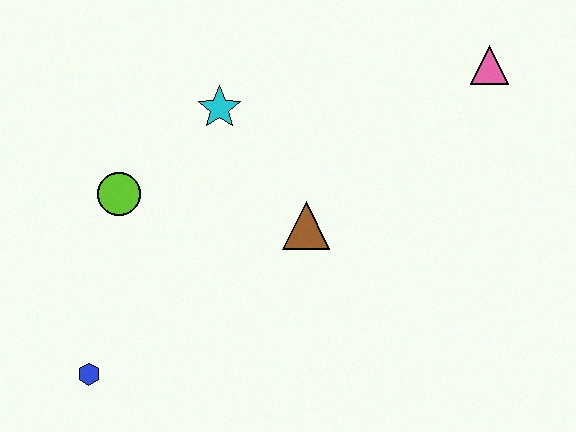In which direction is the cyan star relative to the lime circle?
The cyan star is to the right of the lime circle.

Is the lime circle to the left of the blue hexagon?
No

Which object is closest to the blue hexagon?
The lime circle is closest to the blue hexagon.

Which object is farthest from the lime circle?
The pink triangle is farthest from the lime circle.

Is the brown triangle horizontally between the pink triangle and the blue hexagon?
Yes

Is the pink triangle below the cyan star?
No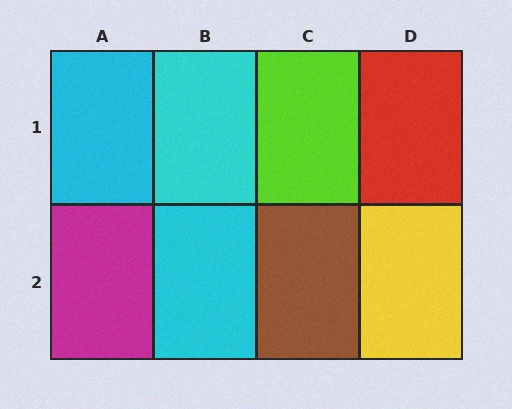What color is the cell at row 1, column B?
Cyan.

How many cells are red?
1 cell is red.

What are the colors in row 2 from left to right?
Magenta, cyan, brown, yellow.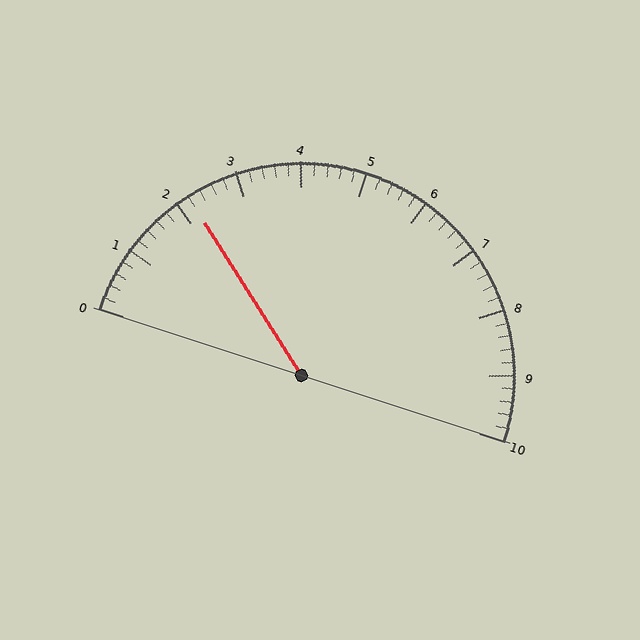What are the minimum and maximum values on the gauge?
The gauge ranges from 0 to 10.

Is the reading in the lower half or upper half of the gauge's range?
The reading is in the lower half of the range (0 to 10).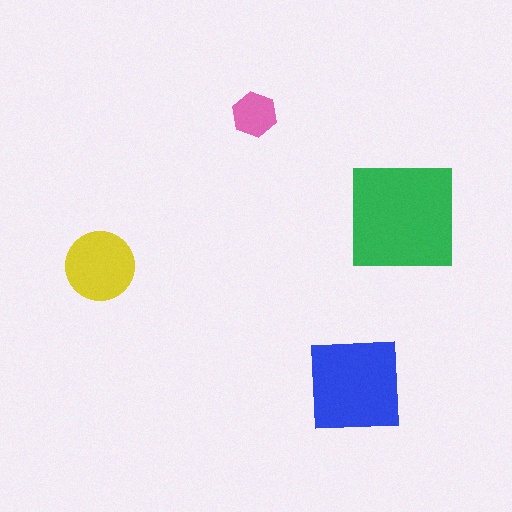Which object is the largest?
The green square.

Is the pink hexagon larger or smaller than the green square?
Smaller.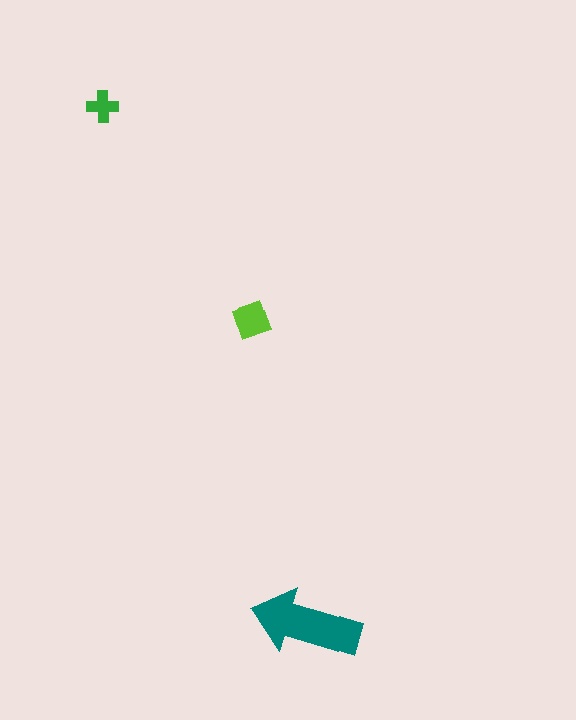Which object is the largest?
The teal arrow.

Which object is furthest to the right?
The teal arrow is rightmost.